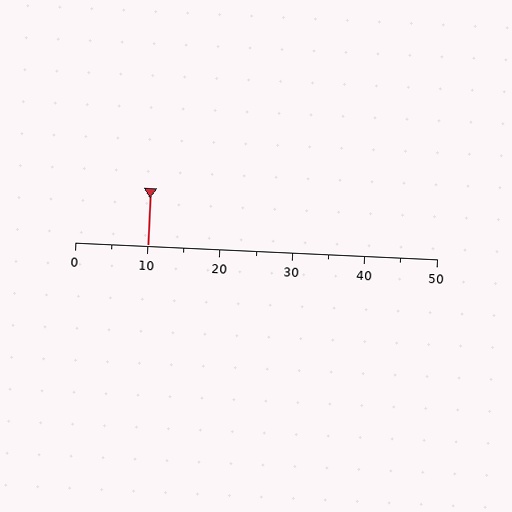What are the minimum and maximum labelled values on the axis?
The axis runs from 0 to 50.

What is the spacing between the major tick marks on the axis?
The major ticks are spaced 10 apart.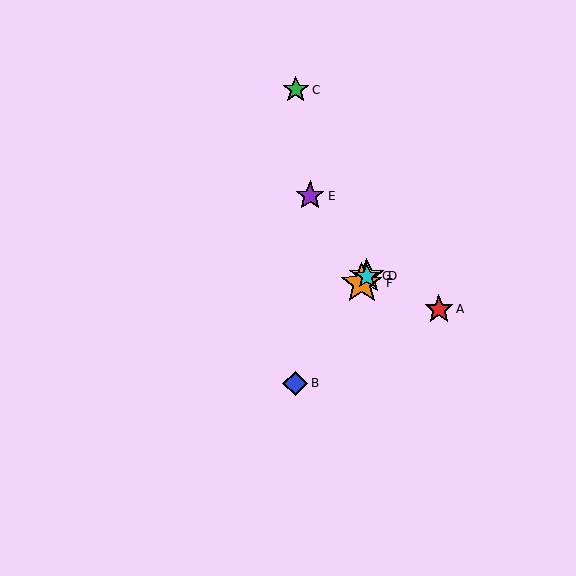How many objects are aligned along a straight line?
4 objects (B, D, F, G) are aligned along a straight line.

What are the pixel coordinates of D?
Object D is at (367, 276).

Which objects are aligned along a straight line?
Objects B, D, F, G are aligned along a straight line.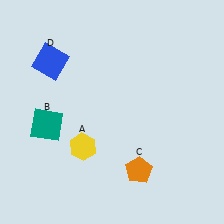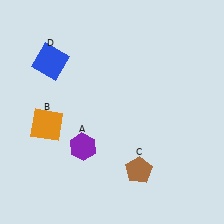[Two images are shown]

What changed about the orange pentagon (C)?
In Image 1, C is orange. In Image 2, it changed to brown.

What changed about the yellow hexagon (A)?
In Image 1, A is yellow. In Image 2, it changed to purple.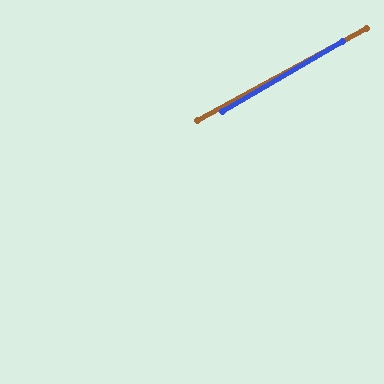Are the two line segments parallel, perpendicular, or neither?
Parallel — their directions differ by only 1.6°.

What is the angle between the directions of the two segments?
Approximately 2 degrees.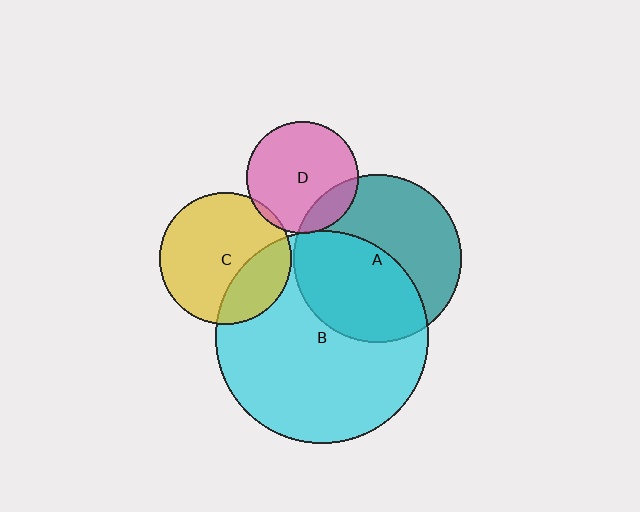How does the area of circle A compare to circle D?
Approximately 2.2 times.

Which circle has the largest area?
Circle B (cyan).